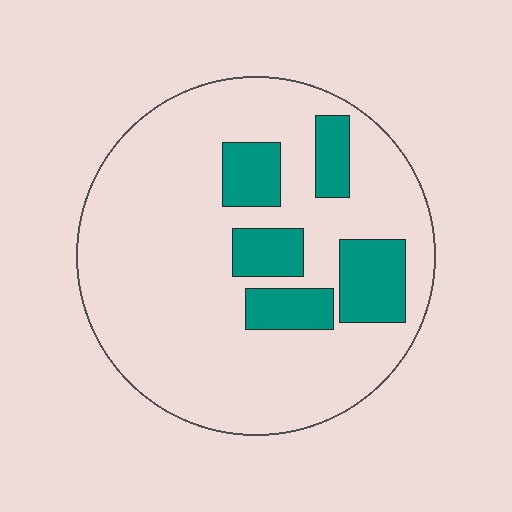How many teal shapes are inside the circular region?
5.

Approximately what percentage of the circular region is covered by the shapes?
Approximately 20%.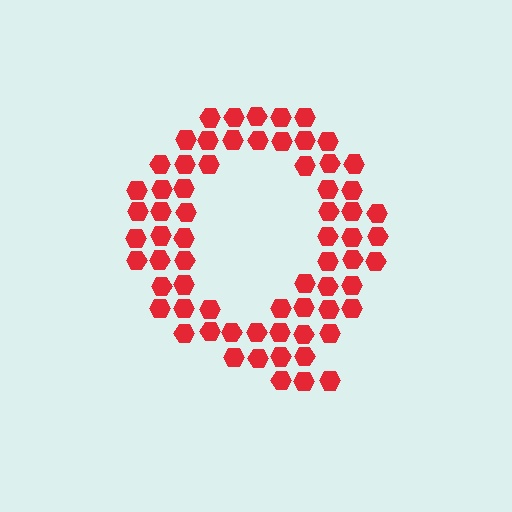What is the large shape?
The large shape is the letter Q.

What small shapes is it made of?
It is made of small hexagons.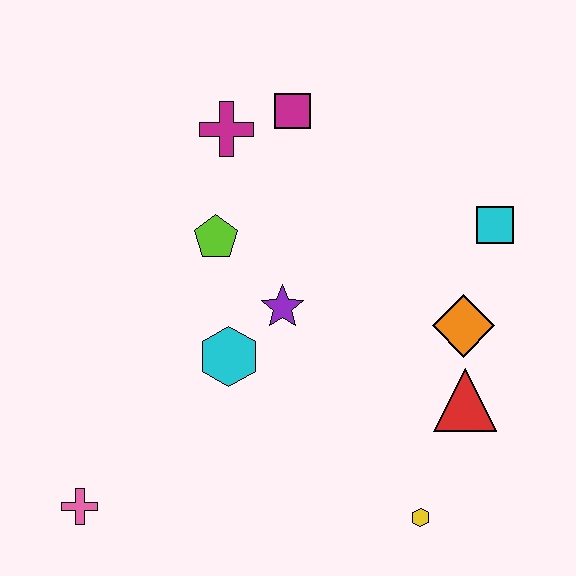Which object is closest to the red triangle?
The orange diamond is closest to the red triangle.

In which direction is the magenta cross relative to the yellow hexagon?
The magenta cross is above the yellow hexagon.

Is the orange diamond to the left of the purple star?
No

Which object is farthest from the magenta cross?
The yellow hexagon is farthest from the magenta cross.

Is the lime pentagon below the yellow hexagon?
No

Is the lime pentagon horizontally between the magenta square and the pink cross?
Yes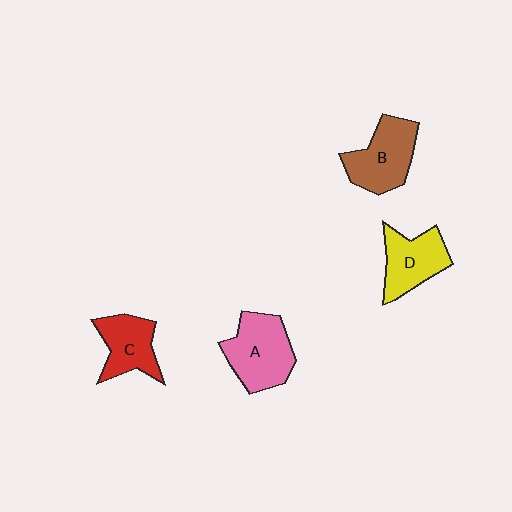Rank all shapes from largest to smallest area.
From largest to smallest: A (pink), B (brown), D (yellow), C (red).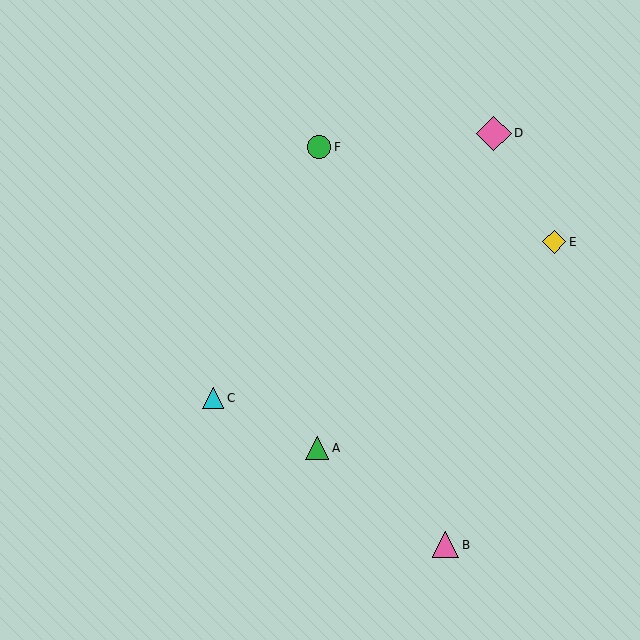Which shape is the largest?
The pink diamond (labeled D) is the largest.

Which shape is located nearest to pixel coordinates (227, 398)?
The cyan triangle (labeled C) at (213, 398) is nearest to that location.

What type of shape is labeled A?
Shape A is a green triangle.